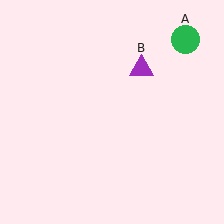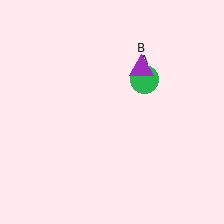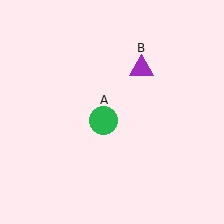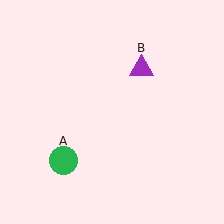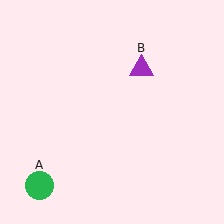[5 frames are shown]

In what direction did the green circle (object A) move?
The green circle (object A) moved down and to the left.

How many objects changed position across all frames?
1 object changed position: green circle (object A).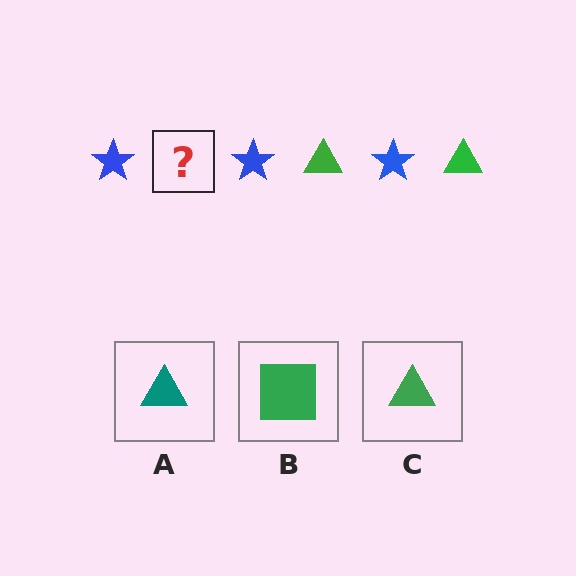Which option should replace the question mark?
Option C.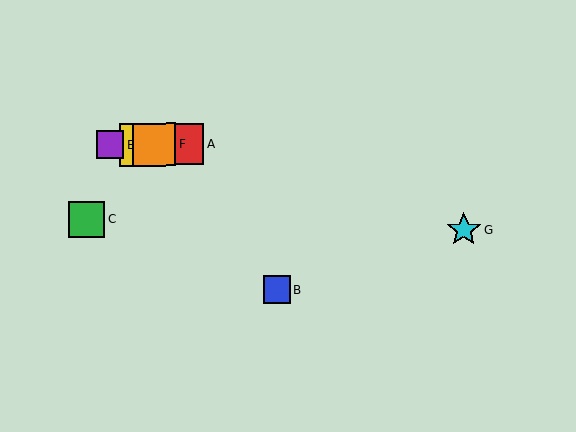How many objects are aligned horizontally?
4 objects (A, D, E, F) are aligned horizontally.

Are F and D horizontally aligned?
Yes, both are at y≈144.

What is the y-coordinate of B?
Object B is at y≈290.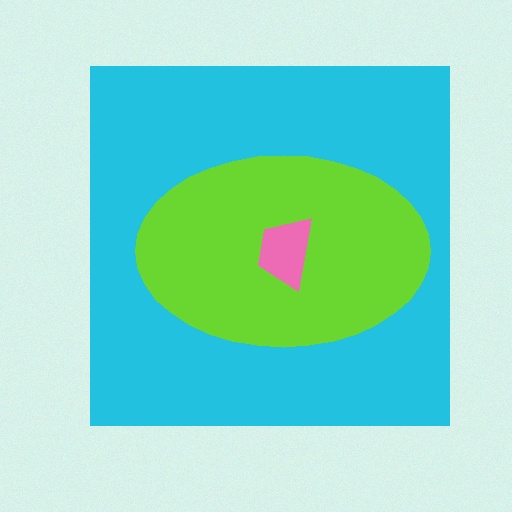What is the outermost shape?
The cyan square.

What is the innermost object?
The pink trapezoid.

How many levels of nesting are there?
3.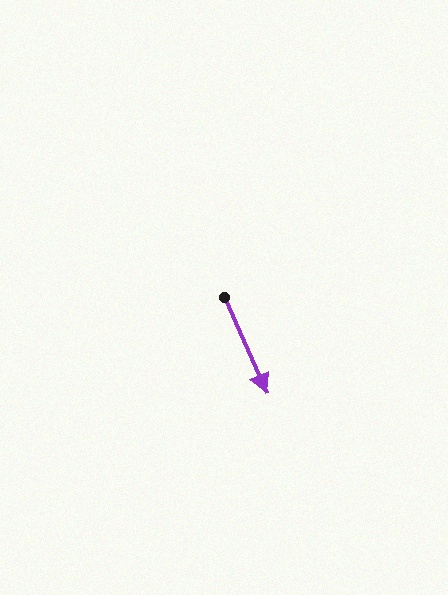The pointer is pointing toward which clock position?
Roughly 5 o'clock.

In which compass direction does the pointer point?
Southeast.